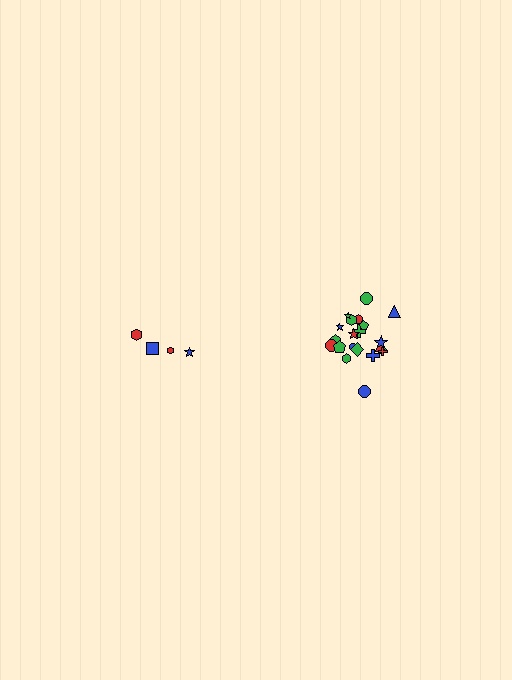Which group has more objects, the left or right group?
The right group.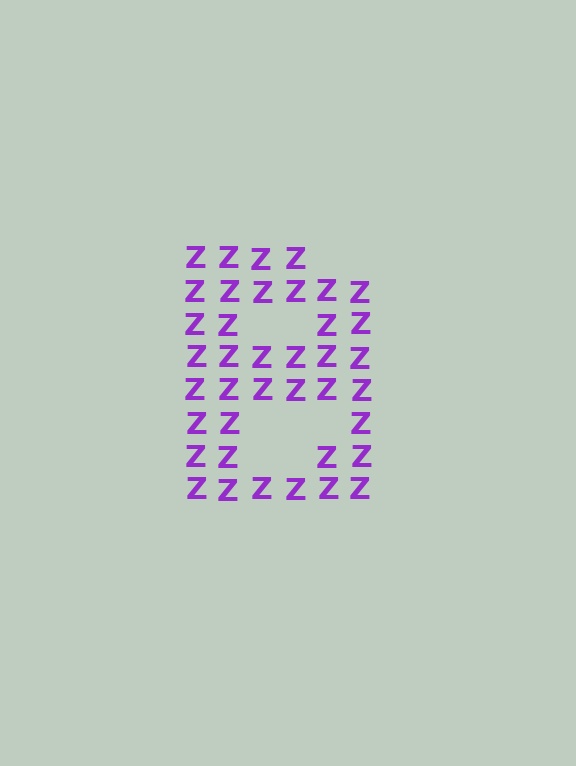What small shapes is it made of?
It is made of small letter Z's.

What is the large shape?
The large shape is the letter B.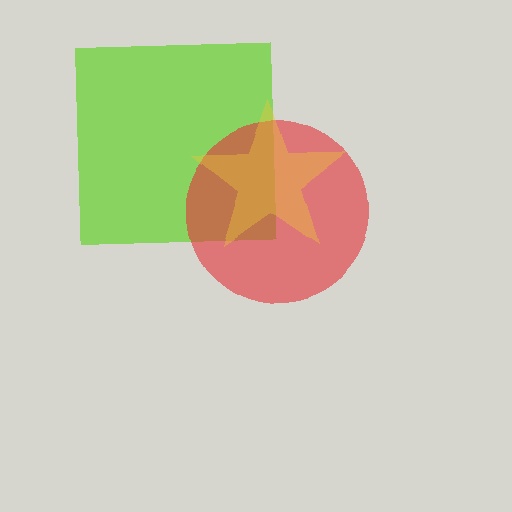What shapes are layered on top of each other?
The layered shapes are: a lime square, a red circle, a yellow star.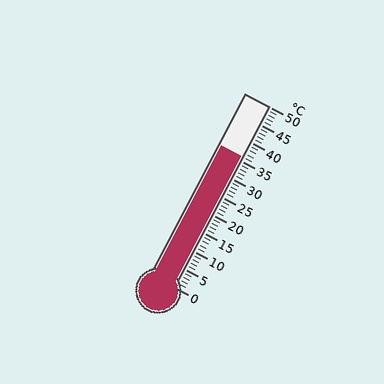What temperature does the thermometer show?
The thermometer shows approximately 36°C.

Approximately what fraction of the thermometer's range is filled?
The thermometer is filled to approximately 70% of its range.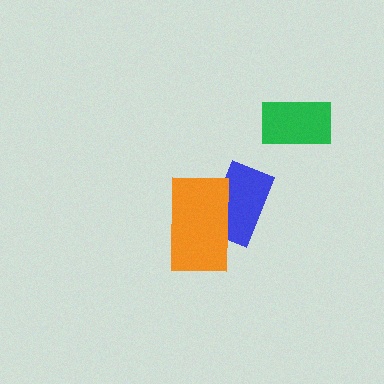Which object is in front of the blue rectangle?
The orange rectangle is in front of the blue rectangle.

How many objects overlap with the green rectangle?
0 objects overlap with the green rectangle.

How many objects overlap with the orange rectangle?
1 object overlaps with the orange rectangle.